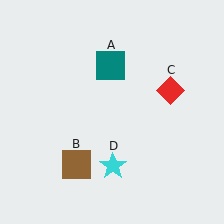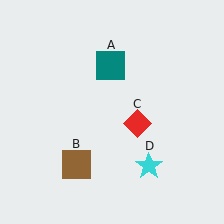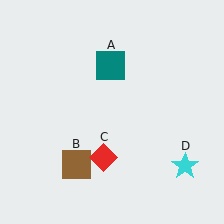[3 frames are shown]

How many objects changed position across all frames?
2 objects changed position: red diamond (object C), cyan star (object D).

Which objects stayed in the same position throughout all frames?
Teal square (object A) and brown square (object B) remained stationary.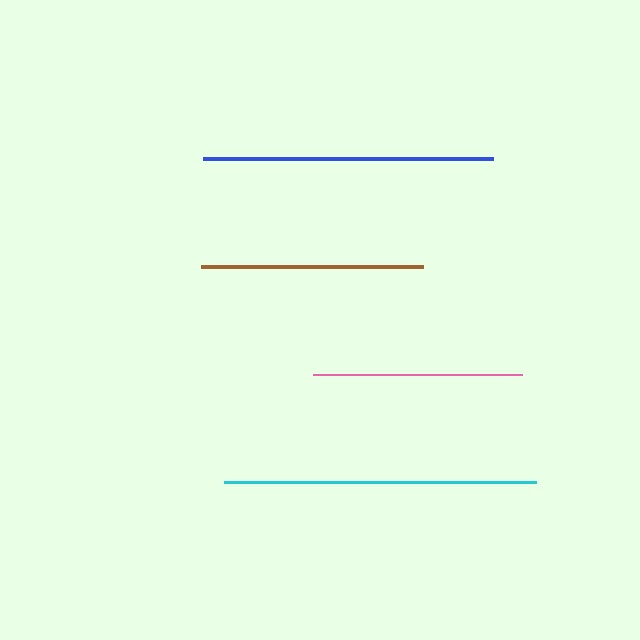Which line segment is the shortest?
The pink line is the shortest at approximately 209 pixels.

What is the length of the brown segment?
The brown segment is approximately 221 pixels long.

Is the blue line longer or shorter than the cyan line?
The cyan line is longer than the blue line.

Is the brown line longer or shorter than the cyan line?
The cyan line is longer than the brown line.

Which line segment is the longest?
The cyan line is the longest at approximately 311 pixels.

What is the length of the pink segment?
The pink segment is approximately 209 pixels long.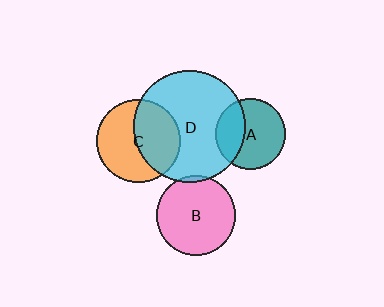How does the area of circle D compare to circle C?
Approximately 1.8 times.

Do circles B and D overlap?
Yes.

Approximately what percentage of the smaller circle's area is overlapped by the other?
Approximately 5%.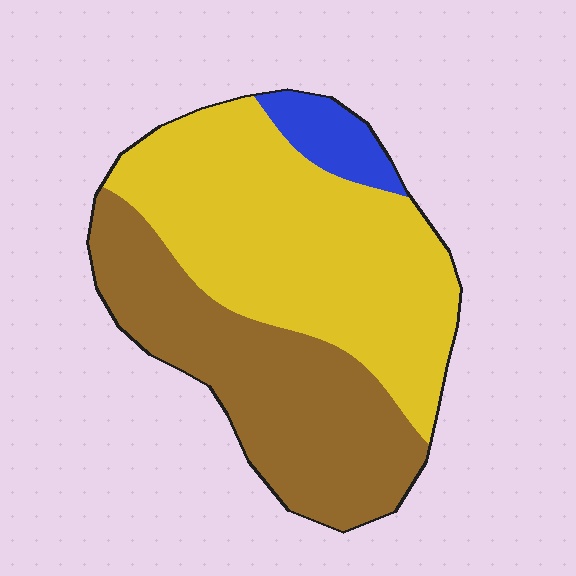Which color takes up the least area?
Blue, at roughly 5%.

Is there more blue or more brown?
Brown.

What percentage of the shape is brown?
Brown takes up between a quarter and a half of the shape.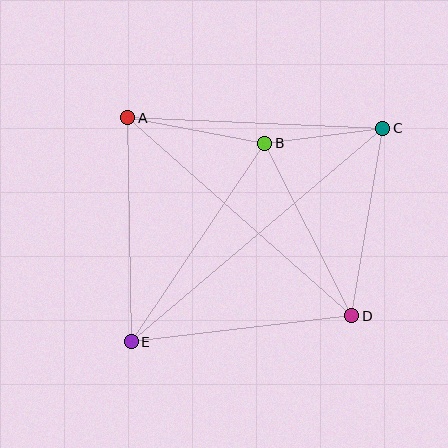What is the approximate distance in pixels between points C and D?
The distance between C and D is approximately 190 pixels.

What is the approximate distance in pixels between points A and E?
The distance between A and E is approximately 224 pixels.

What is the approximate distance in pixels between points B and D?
The distance between B and D is approximately 193 pixels.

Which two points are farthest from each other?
Points C and E are farthest from each other.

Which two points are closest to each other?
Points B and C are closest to each other.